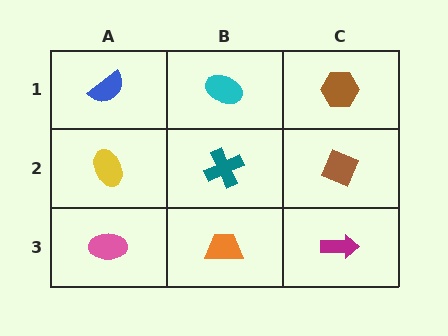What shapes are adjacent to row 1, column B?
A teal cross (row 2, column B), a blue semicircle (row 1, column A), a brown hexagon (row 1, column C).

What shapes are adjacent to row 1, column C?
A brown diamond (row 2, column C), a cyan ellipse (row 1, column B).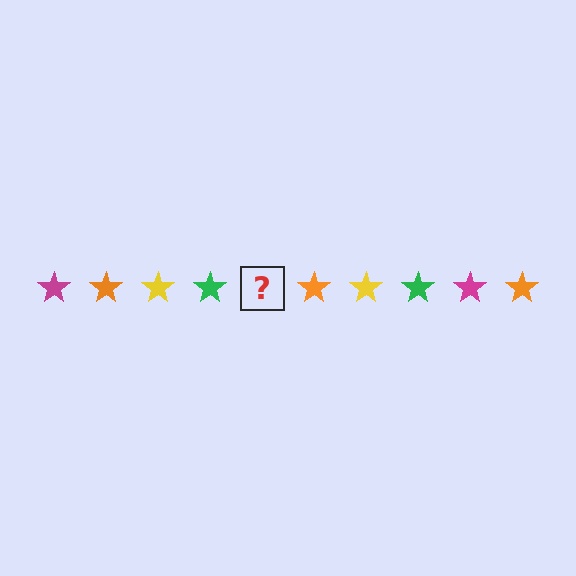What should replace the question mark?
The question mark should be replaced with a magenta star.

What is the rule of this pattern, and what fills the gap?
The rule is that the pattern cycles through magenta, orange, yellow, green stars. The gap should be filled with a magenta star.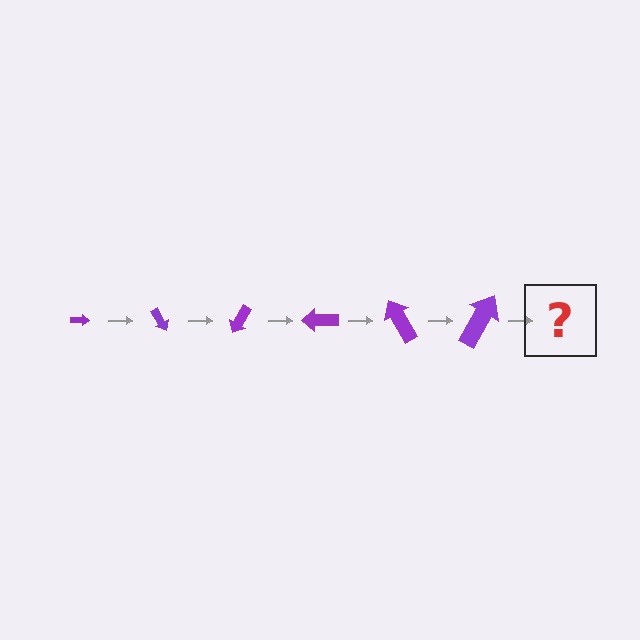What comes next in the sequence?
The next element should be an arrow, larger than the previous one and rotated 360 degrees from the start.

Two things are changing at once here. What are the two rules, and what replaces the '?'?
The two rules are that the arrow grows larger each step and it rotates 60 degrees each step. The '?' should be an arrow, larger than the previous one and rotated 360 degrees from the start.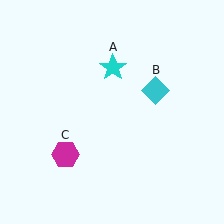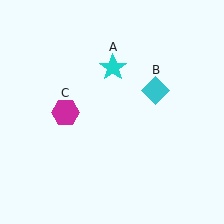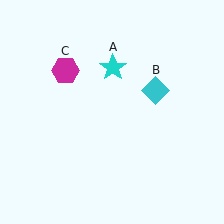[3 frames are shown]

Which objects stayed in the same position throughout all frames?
Cyan star (object A) and cyan diamond (object B) remained stationary.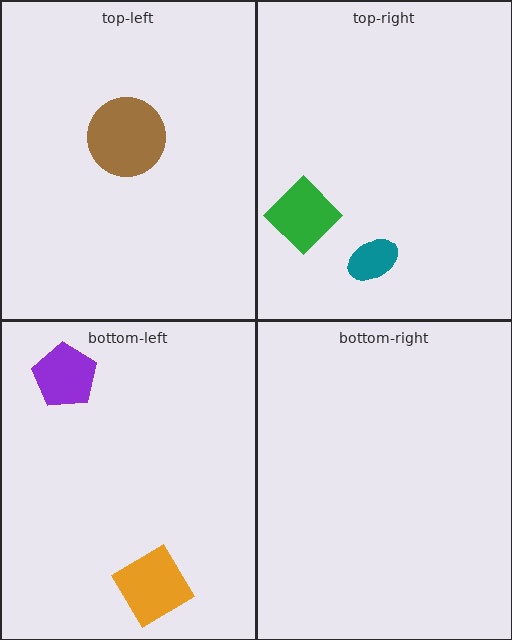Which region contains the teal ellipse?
The top-right region.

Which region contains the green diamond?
The top-right region.